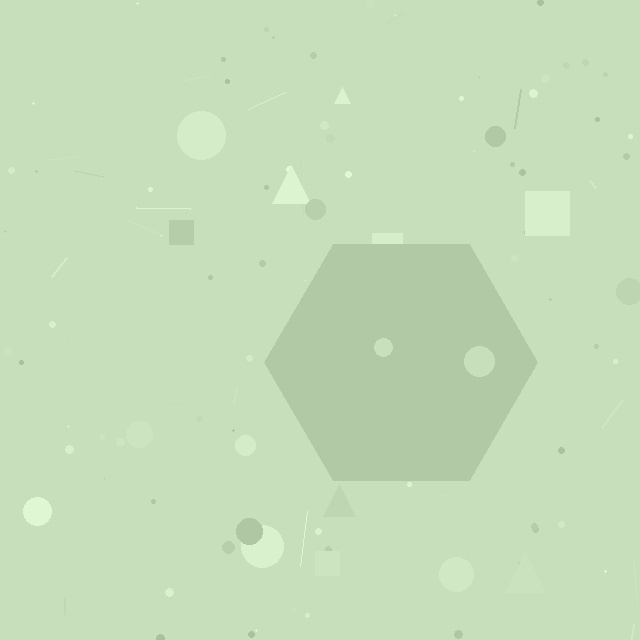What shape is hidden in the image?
A hexagon is hidden in the image.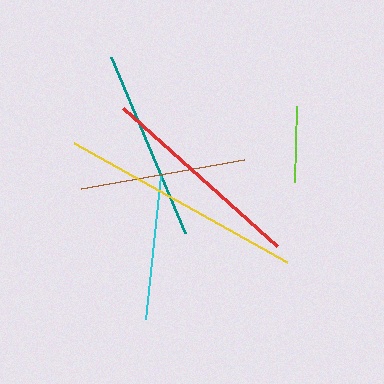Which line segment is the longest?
The yellow line is the longest at approximately 244 pixels.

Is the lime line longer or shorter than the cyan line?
The cyan line is longer than the lime line.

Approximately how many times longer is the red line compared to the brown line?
The red line is approximately 1.3 times the length of the brown line.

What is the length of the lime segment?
The lime segment is approximately 76 pixels long.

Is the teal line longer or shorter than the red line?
The red line is longer than the teal line.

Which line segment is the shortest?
The lime line is the shortest at approximately 76 pixels.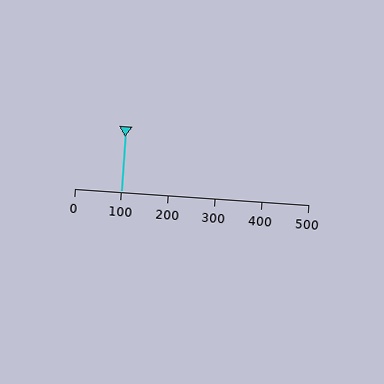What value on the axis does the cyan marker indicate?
The marker indicates approximately 100.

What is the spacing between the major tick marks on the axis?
The major ticks are spaced 100 apart.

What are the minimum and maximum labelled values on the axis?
The axis runs from 0 to 500.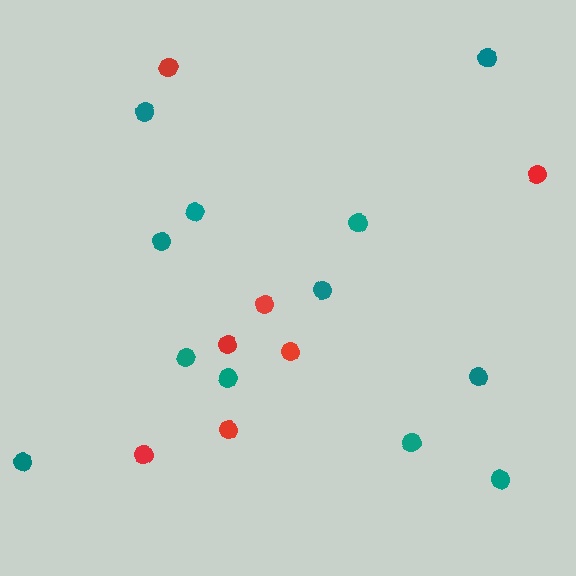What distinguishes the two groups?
There are 2 groups: one group of teal circles (12) and one group of red circles (7).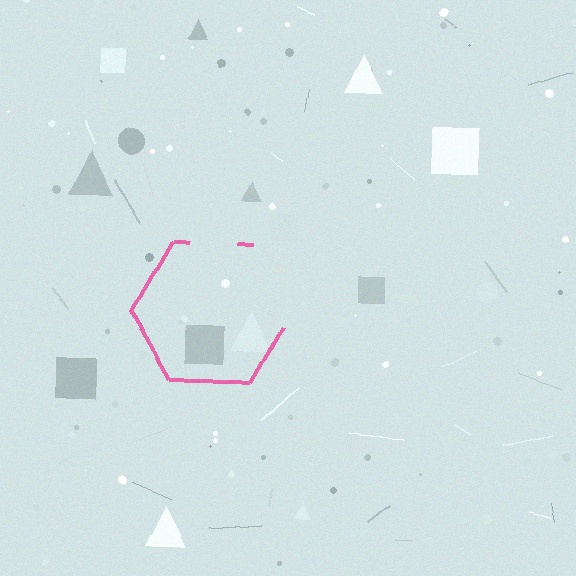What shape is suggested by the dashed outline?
The dashed outline suggests a hexagon.